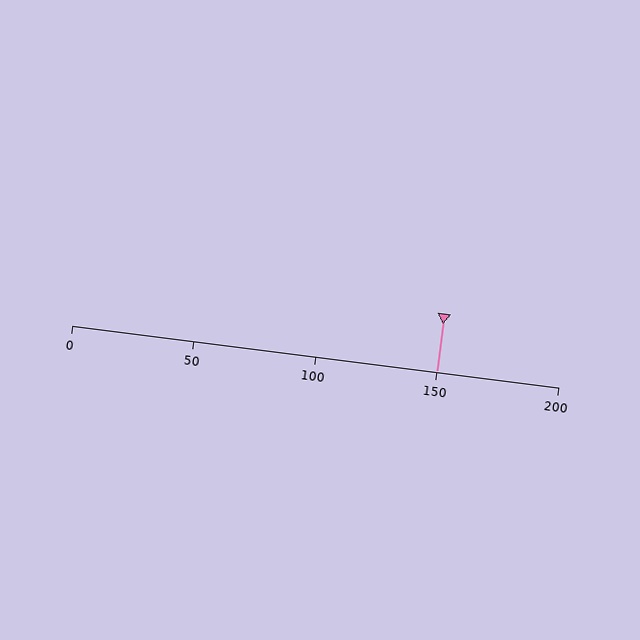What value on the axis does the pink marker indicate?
The marker indicates approximately 150.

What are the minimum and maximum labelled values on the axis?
The axis runs from 0 to 200.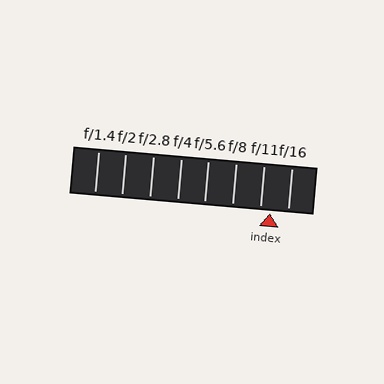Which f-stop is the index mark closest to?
The index mark is closest to f/11.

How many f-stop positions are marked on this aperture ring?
There are 8 f-stop positions marked.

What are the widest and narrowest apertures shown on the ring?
The widest aperture shown is f/1.4 and the narrowest is f/16.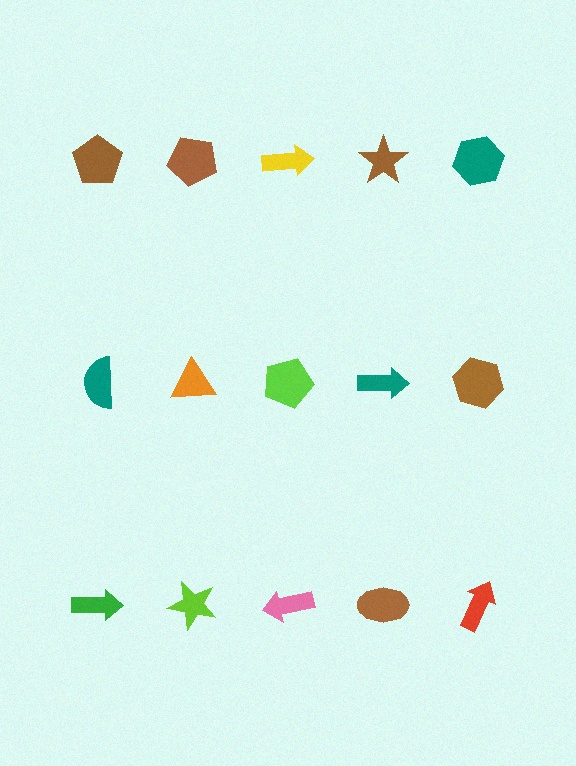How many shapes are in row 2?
5 shapes.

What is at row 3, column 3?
A pink arrow.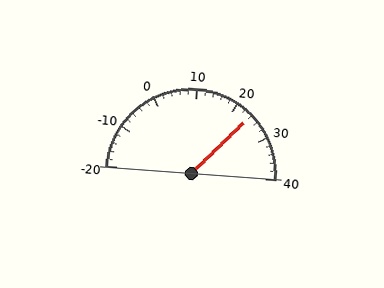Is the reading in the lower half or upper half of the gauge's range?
The reading is in the upper half of the range (-20 to 40).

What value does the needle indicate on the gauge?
The needle indicates approximately 24.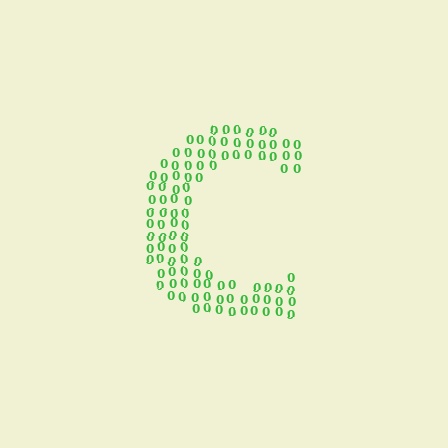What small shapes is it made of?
It is made of small digit 0's.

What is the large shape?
The large shape is the letter C.